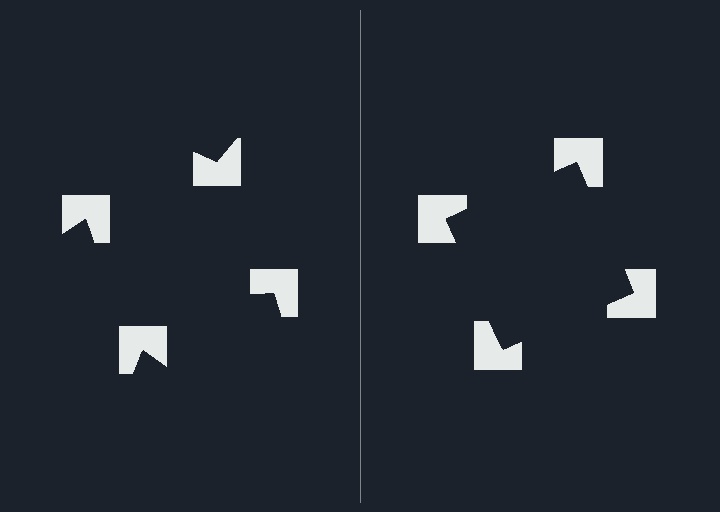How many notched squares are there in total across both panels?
8 — 4 on each side.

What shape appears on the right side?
An illusory square.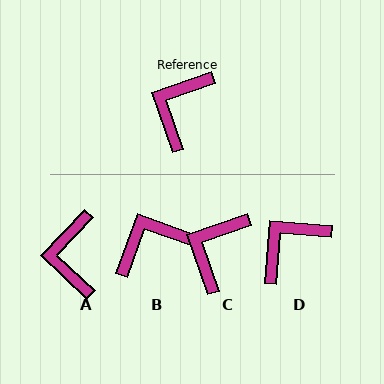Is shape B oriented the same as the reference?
No, it is off by about 38 degrees.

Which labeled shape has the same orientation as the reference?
C.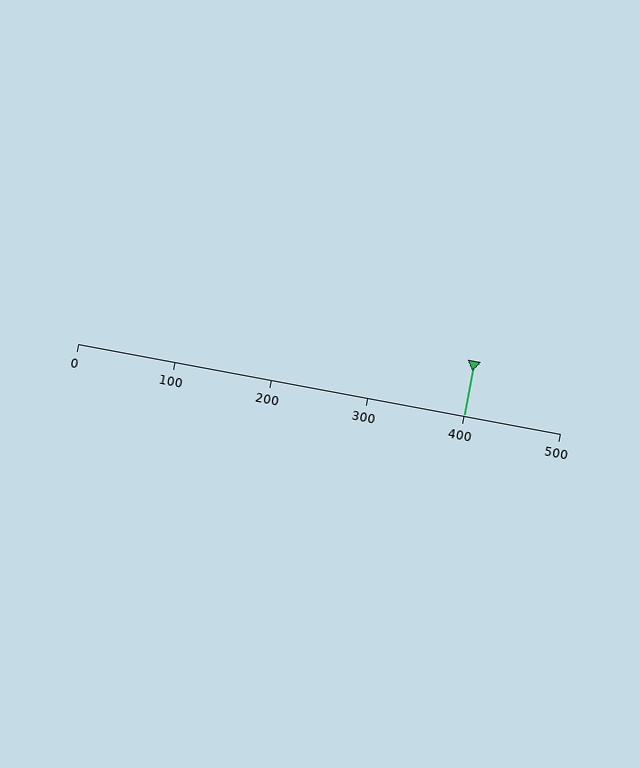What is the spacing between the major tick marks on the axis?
The major ticks are spaced 100 apart.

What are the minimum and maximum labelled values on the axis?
The axis runs from 0 to 500.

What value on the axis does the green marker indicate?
The marker indicates approximately 400.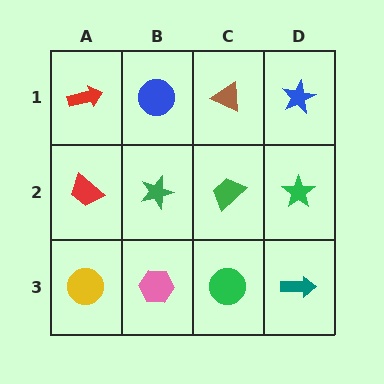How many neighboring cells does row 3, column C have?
3.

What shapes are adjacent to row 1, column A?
A red trapezoid (row 2, column A), a blue circle (row 1, column B).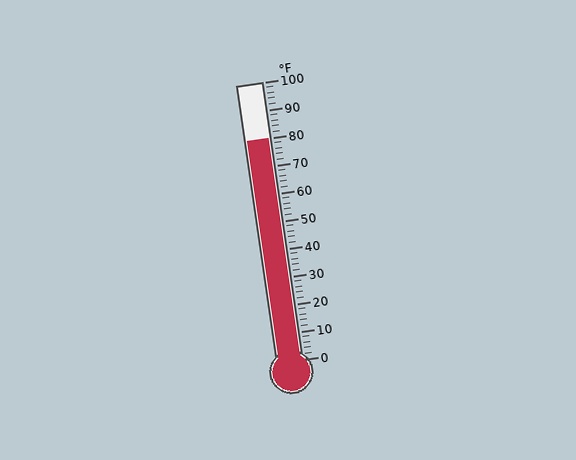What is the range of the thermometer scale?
The thermometer scale ranges from 0°F to 100°F.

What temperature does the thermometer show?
The thermometer shows approximately 80°F.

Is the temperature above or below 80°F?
The temperature is at 80°F.